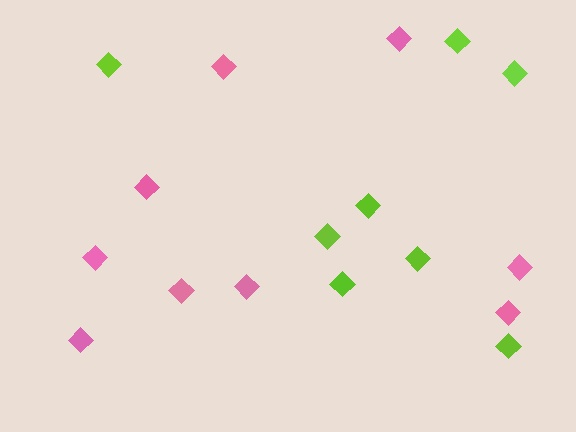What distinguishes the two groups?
There are 2 groups: one group of lime diamonds (8) and one group of pink diamonds (9).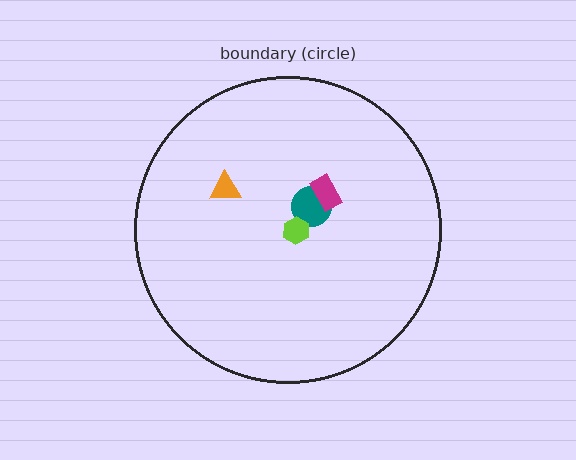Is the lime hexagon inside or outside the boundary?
Inside.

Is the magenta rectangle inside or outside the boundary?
Inside.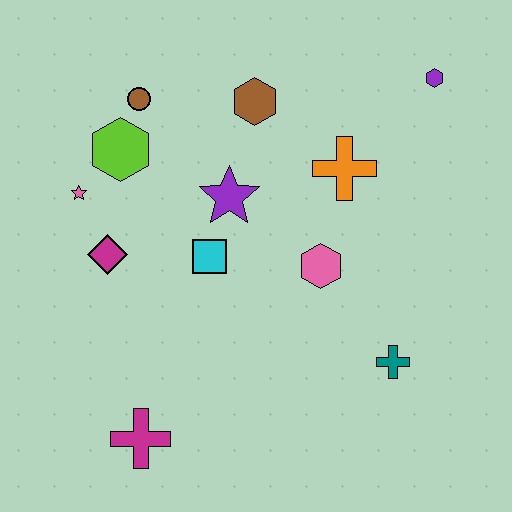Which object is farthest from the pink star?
The purple hexagon is farthest from the pink star.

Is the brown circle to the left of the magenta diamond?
No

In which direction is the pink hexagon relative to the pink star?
The pink hexagon is to the right of the pink star.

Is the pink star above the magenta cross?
Yes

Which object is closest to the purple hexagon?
The orange cross is closest to the purple hexagon.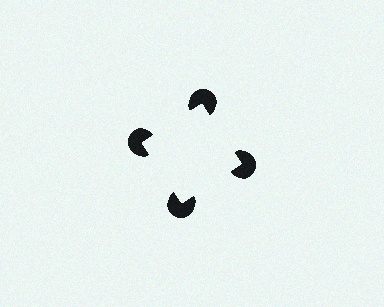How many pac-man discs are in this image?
There are 4 — one at each vertex of the illusory square.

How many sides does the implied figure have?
4 sides.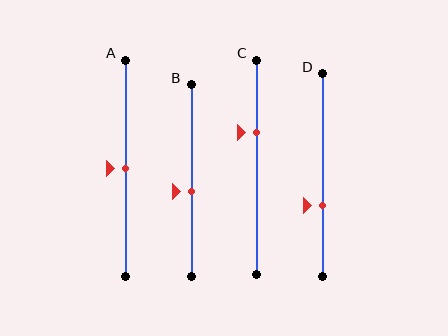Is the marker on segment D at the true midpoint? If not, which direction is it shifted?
No, the marker on segment D is shifted downward by about 15% of the segment length.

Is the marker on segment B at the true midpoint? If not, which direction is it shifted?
No, the marker on segment B is shifted downward by about 6% of the segment length.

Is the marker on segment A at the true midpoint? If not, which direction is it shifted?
Yes, the marker on segment A is at the true midpoint.